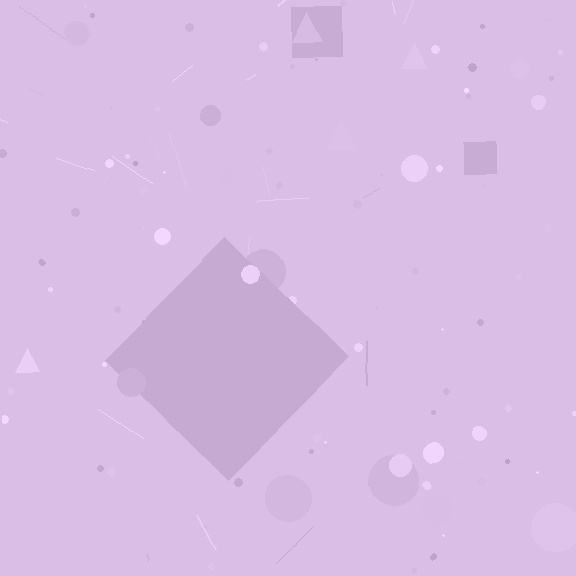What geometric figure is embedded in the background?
A diamond is embedded in the background.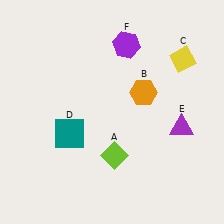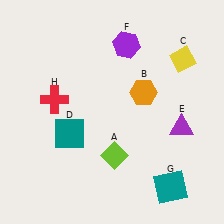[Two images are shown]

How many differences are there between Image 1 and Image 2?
There are 2 differences between the two images.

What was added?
A teal square (G), a red cross (H) were added in Image 2.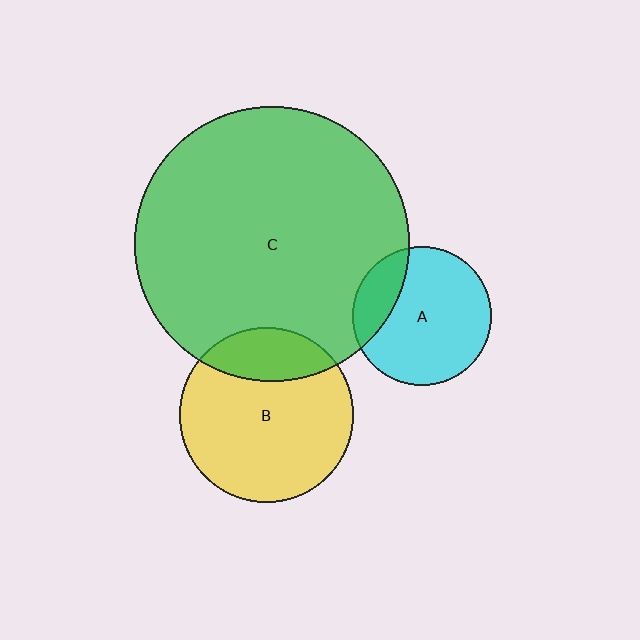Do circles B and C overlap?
Yes.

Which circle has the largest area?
Circle C (green).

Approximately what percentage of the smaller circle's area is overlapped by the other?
Approximately 20%.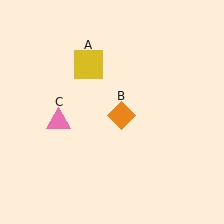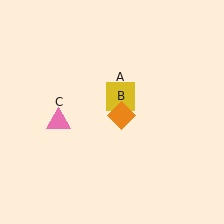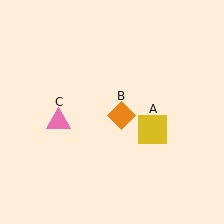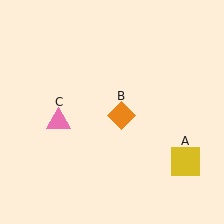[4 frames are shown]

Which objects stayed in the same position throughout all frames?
Orange diamond (object B) and pink triangle (object C) remained stationary.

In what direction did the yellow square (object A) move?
The yellow square (object A) moved down and to the right.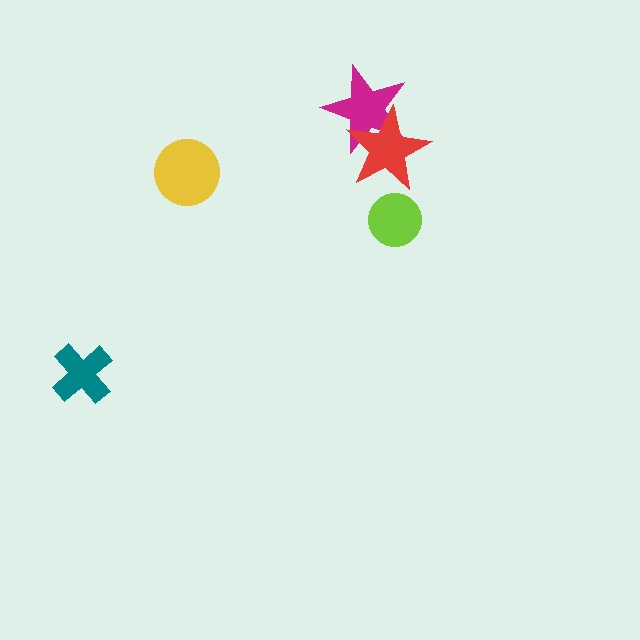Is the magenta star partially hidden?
Yes, it is partially covered by another shape.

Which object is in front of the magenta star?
The red star is in front of the magenta star.